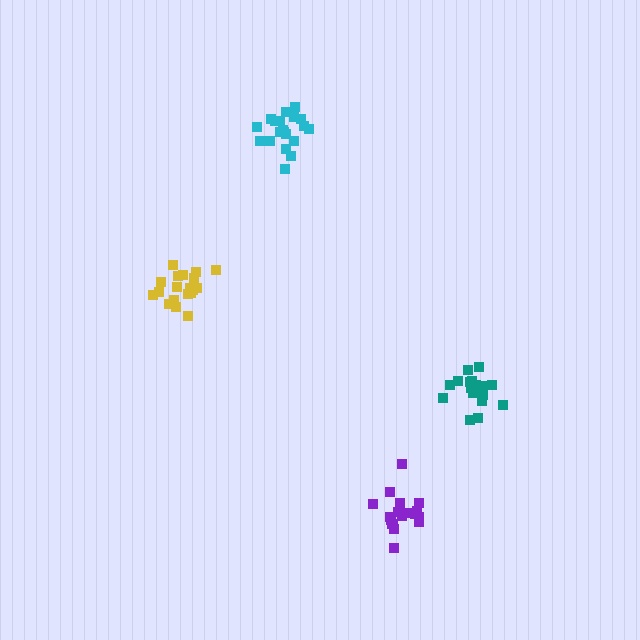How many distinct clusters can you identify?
There are 4 distinct clusters.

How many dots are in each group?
Group 1: 19 dots, Group 2: 20 dots, Group 3: 20 dots, Group 4: 18 dots (77 total).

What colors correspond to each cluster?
The clusters are colored: yellow, cyan, purple, teal.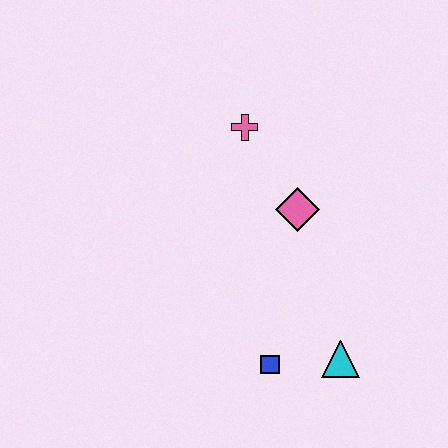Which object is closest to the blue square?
The cyan triangle is closest to the blue square.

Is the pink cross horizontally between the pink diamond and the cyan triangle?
No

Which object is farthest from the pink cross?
The cyan triangle is farthest from the pink cross.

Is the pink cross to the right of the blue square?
No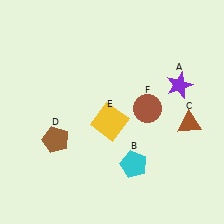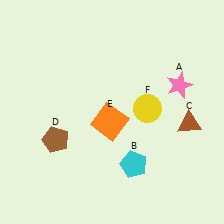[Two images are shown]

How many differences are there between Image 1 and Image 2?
There are 3 differences between the two images.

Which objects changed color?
A changed from purple to pink. E changed from yellow to orange. F changed from brown to yellow.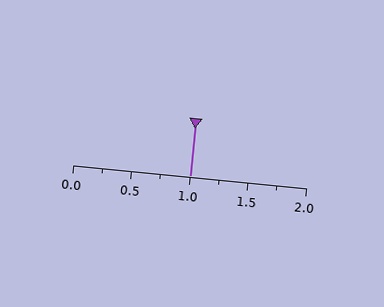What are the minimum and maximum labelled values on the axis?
The axis runs from 0.0 to 2.0.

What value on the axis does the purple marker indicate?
The marker indicates approximately 1.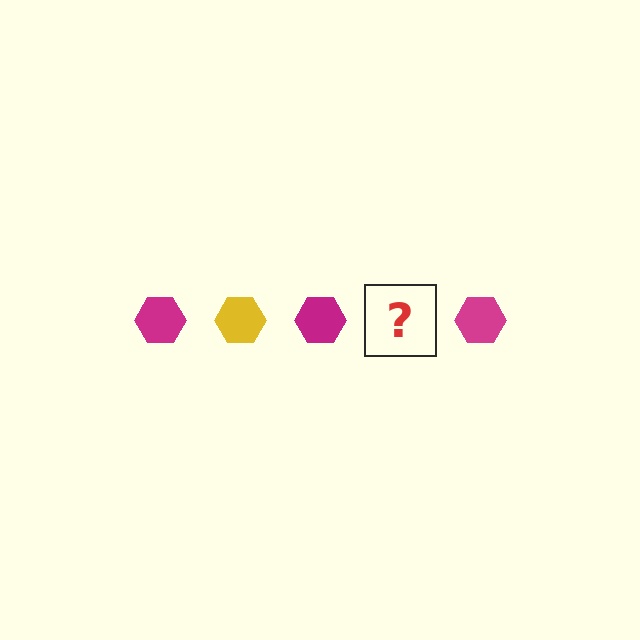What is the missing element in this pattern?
The missing element is a yellow hexagon.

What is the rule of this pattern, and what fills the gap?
The rule is that the pattern cycles through magenta, yellow hexagons. The gap should be filled with a yellow hexagon.